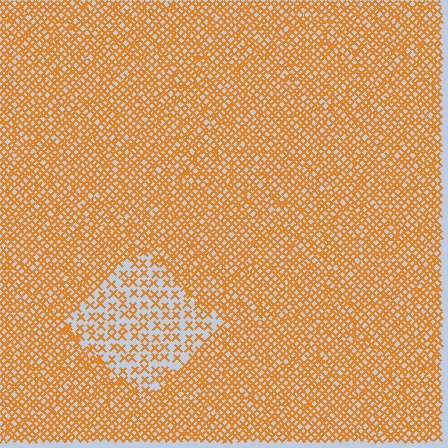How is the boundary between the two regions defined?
The boundary is defined by a change in element density (approximately 2.2x ratio). All elements are the same color, size, and shape.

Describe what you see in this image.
The image contains small orange elements arranged at two different densities. A diamond-shaped region is visible where the elements are less densely packed than the surrounding area.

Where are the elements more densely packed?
The elements are more densely packed outside the diamond boundary.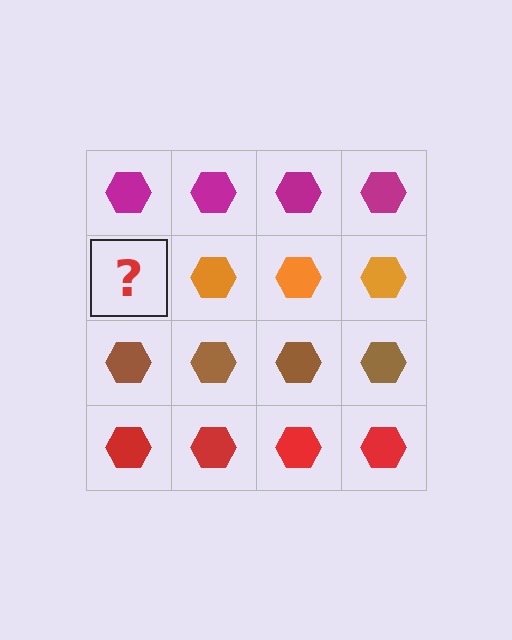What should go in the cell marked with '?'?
The missing cell should contain an orange hexagon.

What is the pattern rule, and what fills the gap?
The rule is that each row has a consistent color. The gap should be filled with an orange hexagon.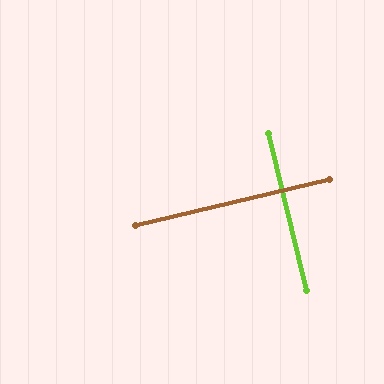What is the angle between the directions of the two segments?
Approximately 89 degrees.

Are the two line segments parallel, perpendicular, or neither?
Perpendicular — they meet at approximately 89°.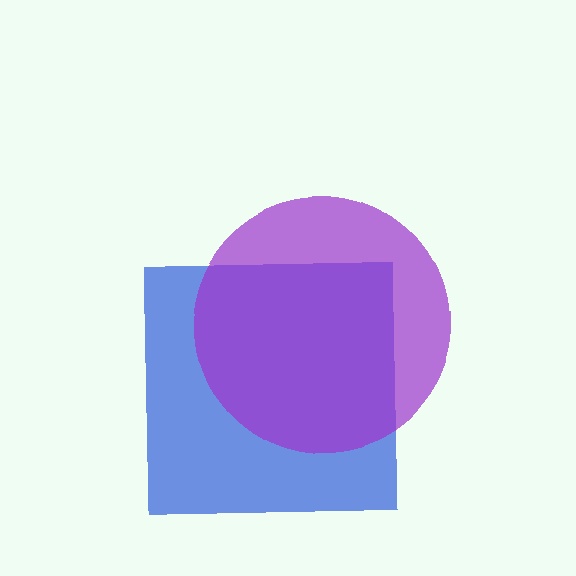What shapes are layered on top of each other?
The layered shapes are: a blue square, a purple circle.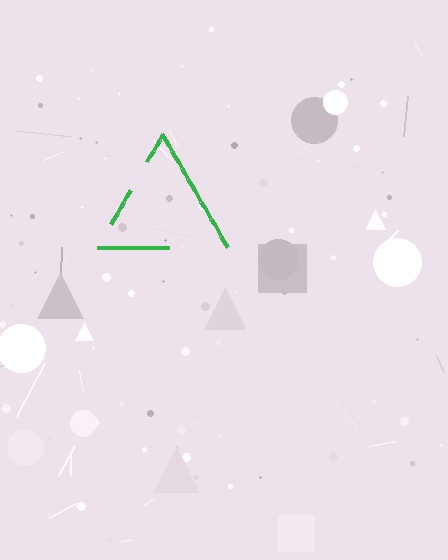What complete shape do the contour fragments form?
The contour fragments form a triangle.